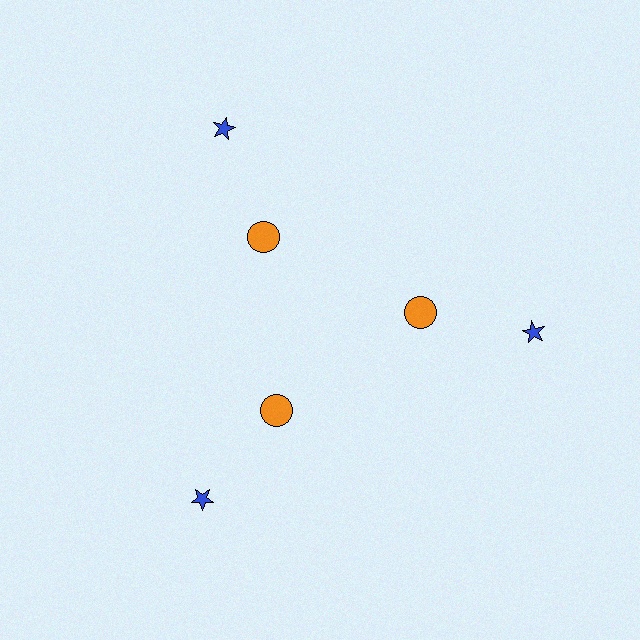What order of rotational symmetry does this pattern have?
This pattern has 3-fold rotational symmetry.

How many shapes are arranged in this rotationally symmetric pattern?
There are 6 shapes, arranged in 3 groups of 2.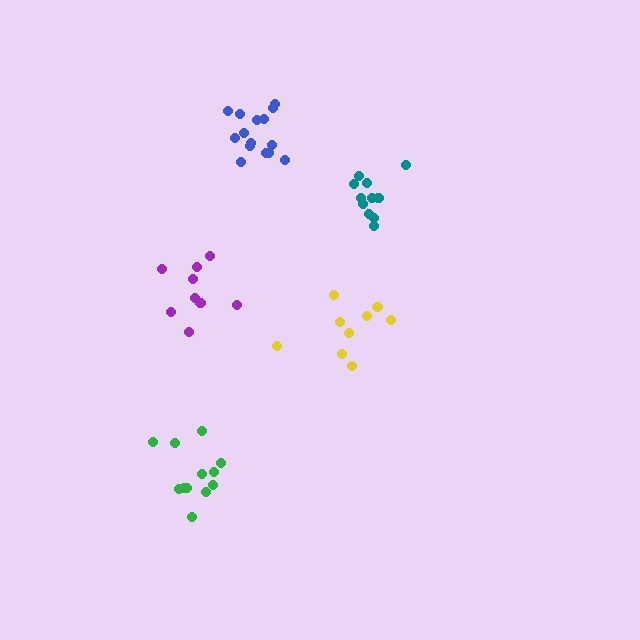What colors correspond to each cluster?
The clusters are colored: yellow, teal, purple, green, blue.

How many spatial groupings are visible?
There are 5 spatial groupings.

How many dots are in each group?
Group 1: 9 dots, Group 2: 11 dots, Group 3: 10 dots, Group 4: 12 dots, Group 5: 15 dots (57 total).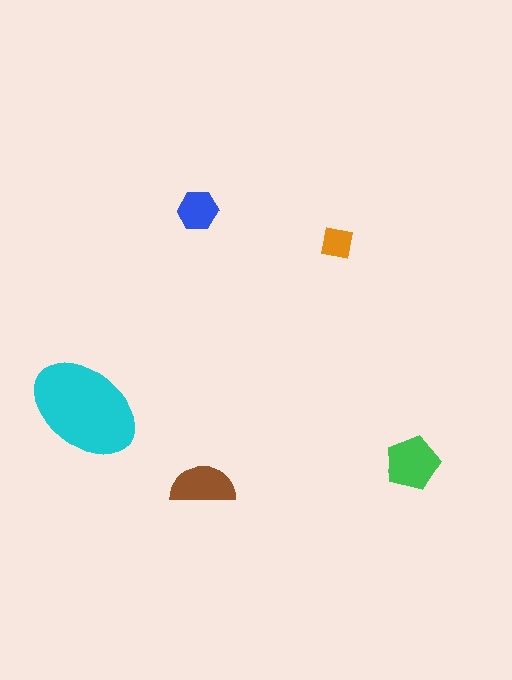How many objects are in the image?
There are 5 objects in the image.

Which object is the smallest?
The orange square.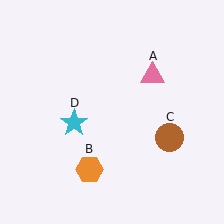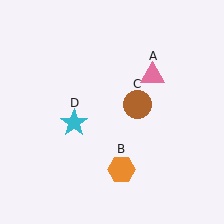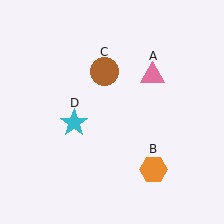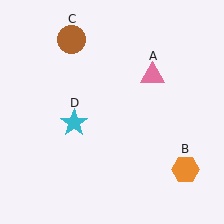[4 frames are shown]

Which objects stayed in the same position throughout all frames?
Pink triangle (object A) and cyan star (object D) remained stationary.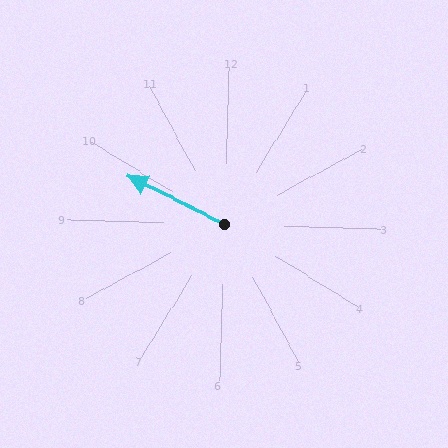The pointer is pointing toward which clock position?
Roughly 10 o'clock.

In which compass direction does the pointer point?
Northwest.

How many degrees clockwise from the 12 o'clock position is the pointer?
Approximately 295 degrees.